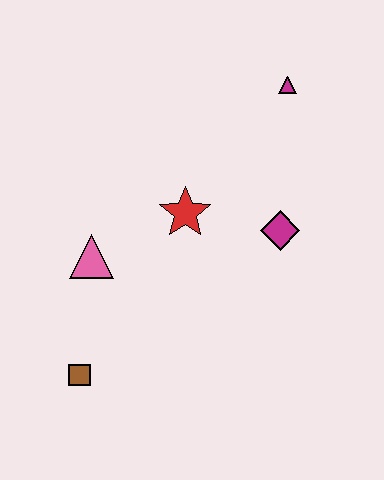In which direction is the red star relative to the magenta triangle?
The red star is below the magenta triangle.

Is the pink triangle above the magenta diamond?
No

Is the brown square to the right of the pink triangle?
No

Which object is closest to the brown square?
The pink triangle is closest to the brown square.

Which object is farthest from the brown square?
The magenta triangle is farthest from the brown square.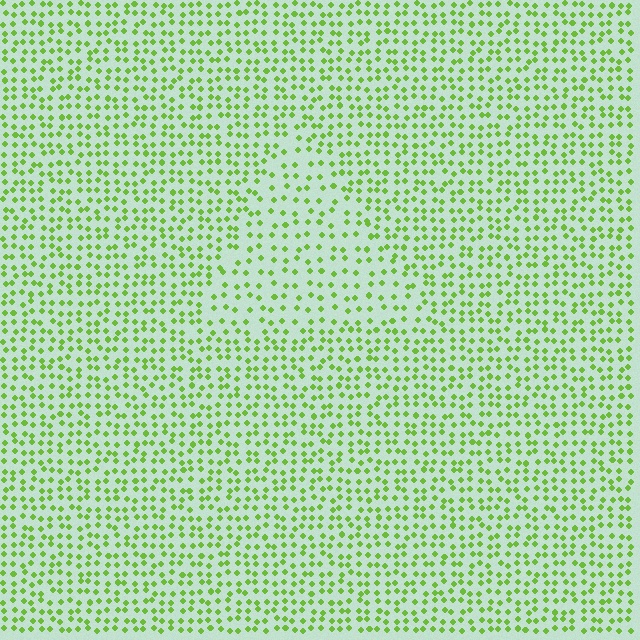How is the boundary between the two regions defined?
The boundary is defined by a change in element density (approximately 1.7x ratio). All elements are the same color, size, and shape.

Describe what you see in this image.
The image contains small lime elements arranged at two different densities. A triangle-shaped region is visible where the elements are less densely packed than the surrounding area.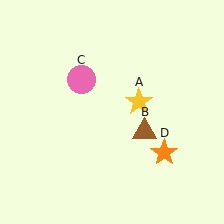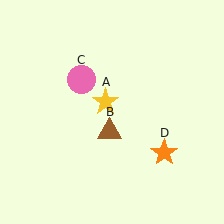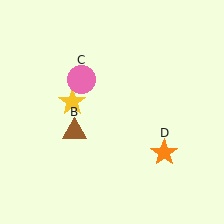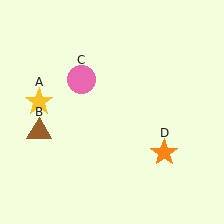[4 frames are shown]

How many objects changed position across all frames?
2 objects changed position: yellow star (object A), brown triangle (object B).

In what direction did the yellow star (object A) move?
The yellow star (object A) moved left.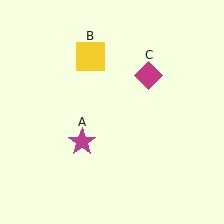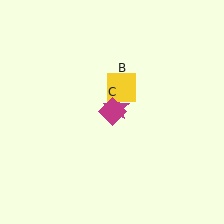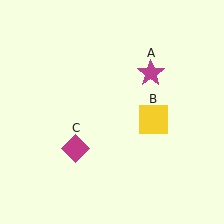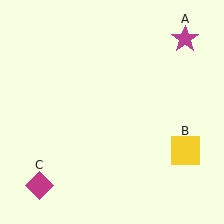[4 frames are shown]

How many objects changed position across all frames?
3 objects changed position: magenta star (object A), yellow square (object B), magenta diamond (object C).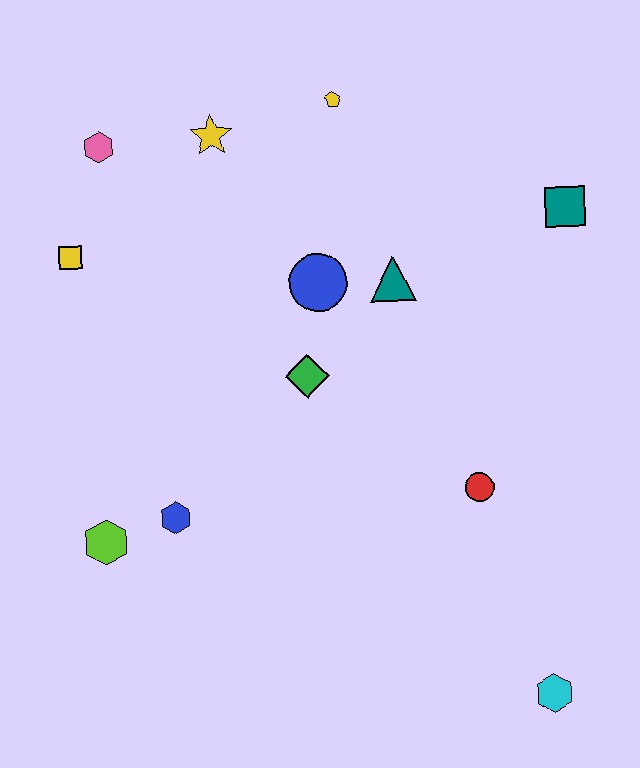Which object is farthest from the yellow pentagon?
The cyan hexagon is farthest from the yellow pentagon.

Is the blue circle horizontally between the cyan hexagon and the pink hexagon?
Yes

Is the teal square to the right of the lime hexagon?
Yes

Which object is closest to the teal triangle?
The blue circle is closest to the teal triangle.